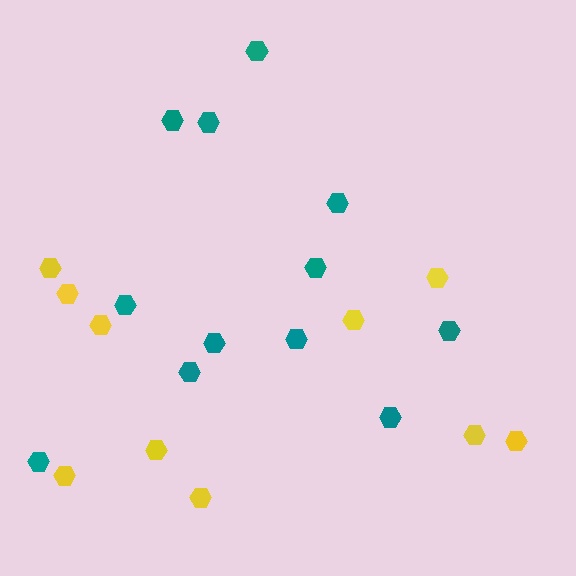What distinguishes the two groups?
There are 2 groups: one group of yellow hexagons (10) and one group of teal hexagons (12).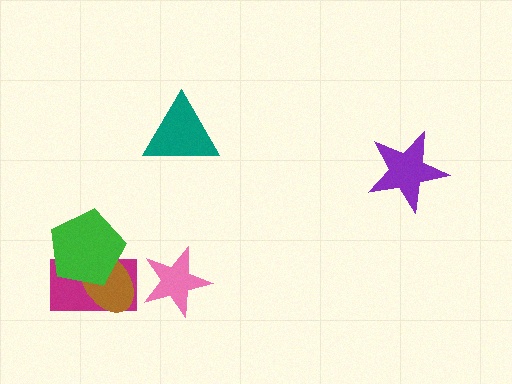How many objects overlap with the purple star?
0 objects overlap with the purple star.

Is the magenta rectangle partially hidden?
Yes, it is partially covered by another shape.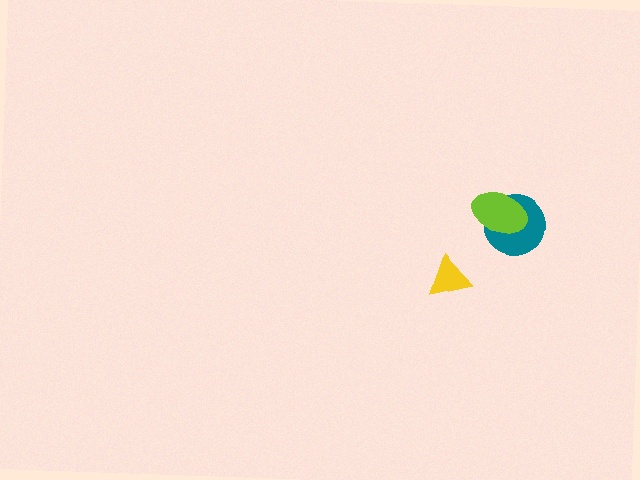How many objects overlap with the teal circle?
1 object overlaps with the teal circle.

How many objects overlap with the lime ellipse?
1 object overlaps with the lime ellipse.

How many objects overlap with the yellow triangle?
0 objects overlap with the yellow triangle.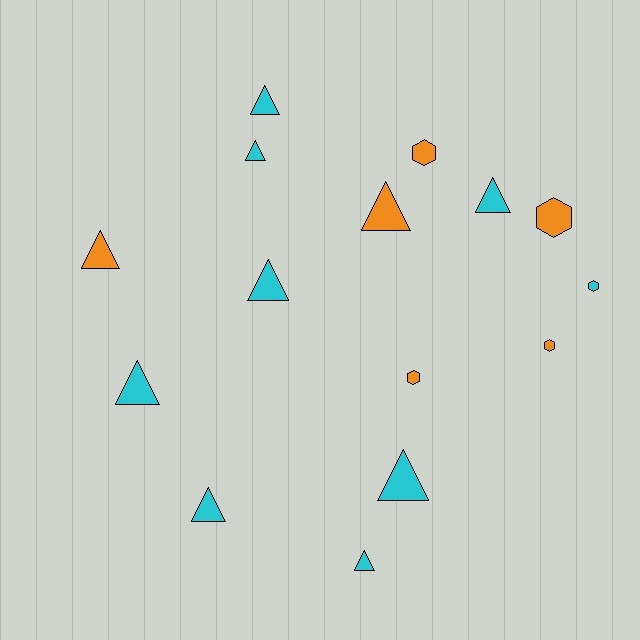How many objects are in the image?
There are 15 objects.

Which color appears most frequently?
Cyan, with 9 objects.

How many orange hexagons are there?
There are 4 orange hexagons.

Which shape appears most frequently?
Triangle, with 10 objects.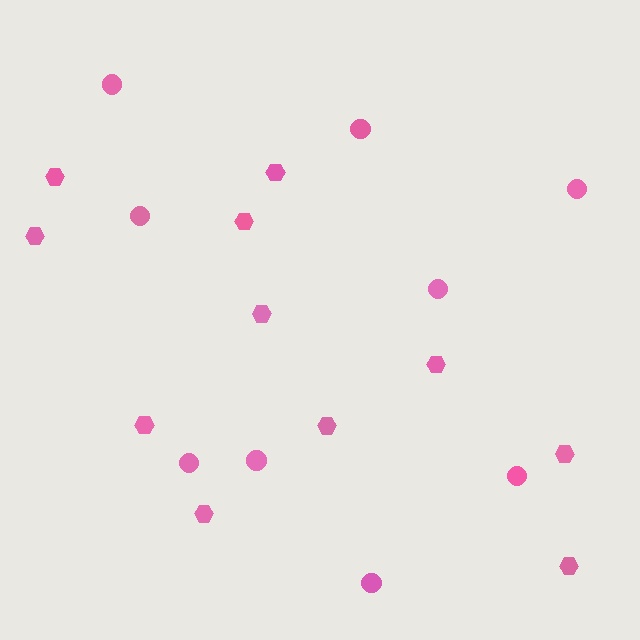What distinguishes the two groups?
There are 2 groups: one group of circles (9) and one group of hexagons (11).